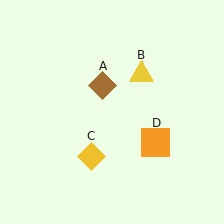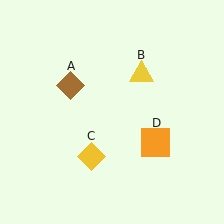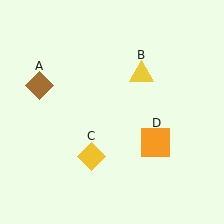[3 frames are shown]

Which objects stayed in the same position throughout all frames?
Yellow triangle (object B) and yellow diamond (object C) and orange square (object D) remained stationary.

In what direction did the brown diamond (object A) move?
The brown diamond (object A) moved left.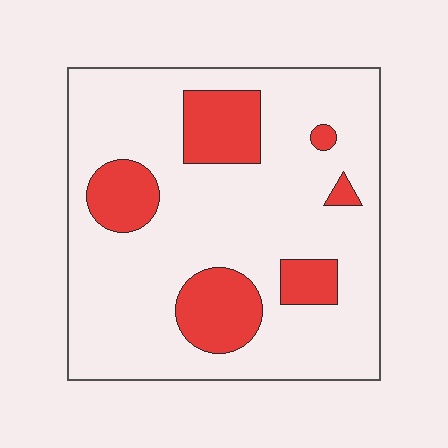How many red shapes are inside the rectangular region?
6.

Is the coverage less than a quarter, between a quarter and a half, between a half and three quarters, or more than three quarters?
Less than a quarter.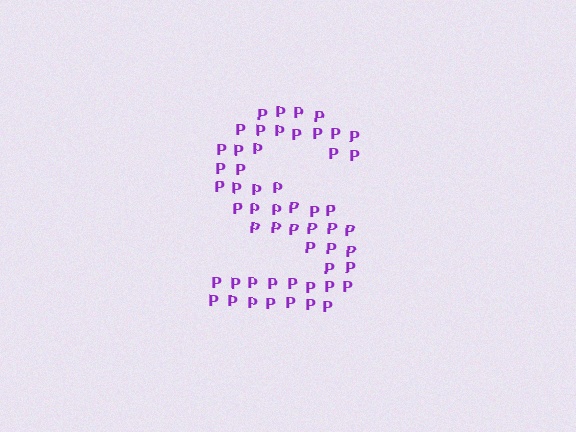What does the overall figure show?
The overall figure shows the letter S.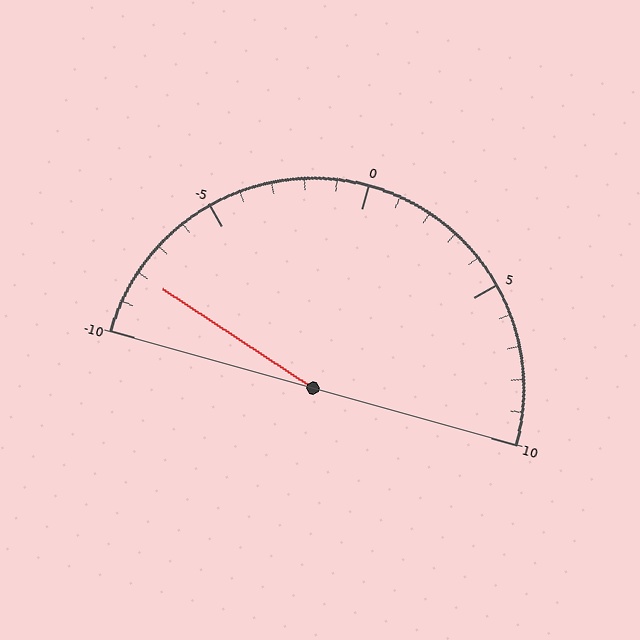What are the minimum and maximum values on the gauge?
The gauge ranges from -10 to 10.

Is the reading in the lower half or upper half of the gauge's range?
The reading is in the lower half of the range (-10 to 10).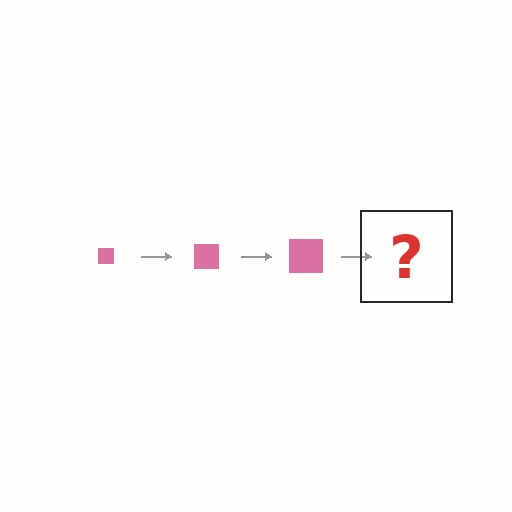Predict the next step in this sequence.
The next step is a pink square, larger than the previous one.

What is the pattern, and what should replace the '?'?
The pattern is that the square gets progressively larger each step. The '?' should be a pink square, larger than the previous one.